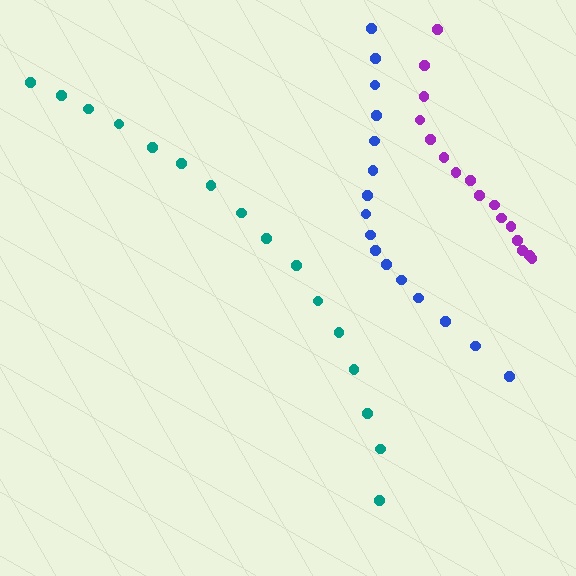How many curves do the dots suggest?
There are 3 distinct paths.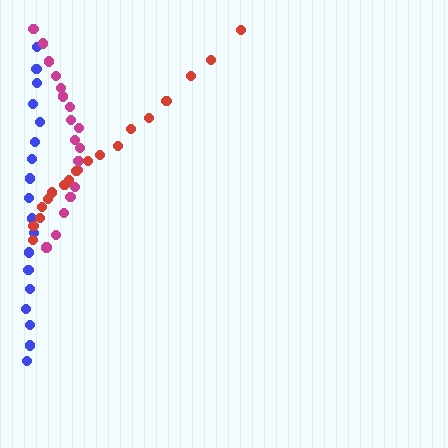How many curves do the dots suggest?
There are 3 distinct paths.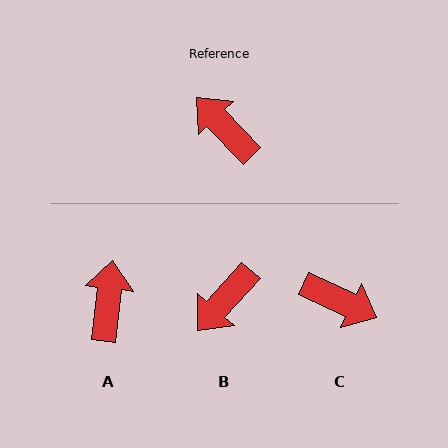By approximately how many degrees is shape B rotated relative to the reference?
Approximately 95 degrees counter-clockwise.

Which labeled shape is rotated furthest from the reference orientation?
C, about 158 degrees away.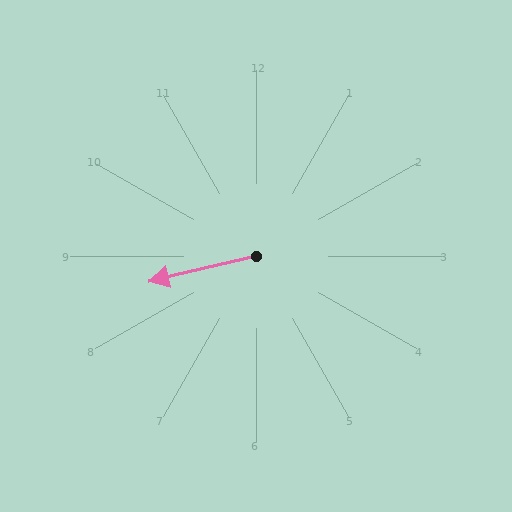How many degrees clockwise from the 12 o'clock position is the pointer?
Approximately 257 degrees.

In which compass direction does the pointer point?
West.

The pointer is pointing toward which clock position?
Roughly 9 o'clock.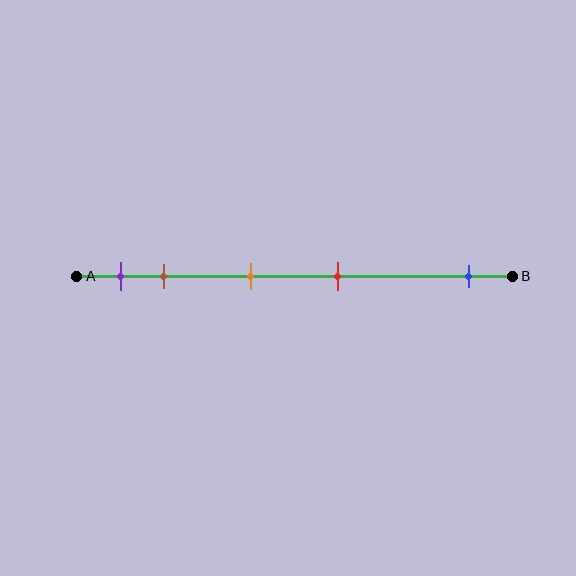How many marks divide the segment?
There are 5 marks dividing the segment.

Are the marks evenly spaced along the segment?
No, the marks are not evenly spaced.